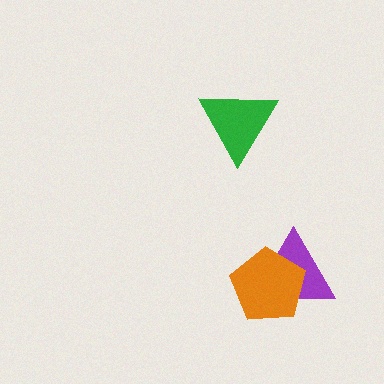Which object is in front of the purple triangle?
The orange pentagon is in front of the purple triangle.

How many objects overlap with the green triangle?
0 objects overlap with the green triangle.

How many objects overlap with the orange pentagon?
1 object overlaps with the orange pentagon.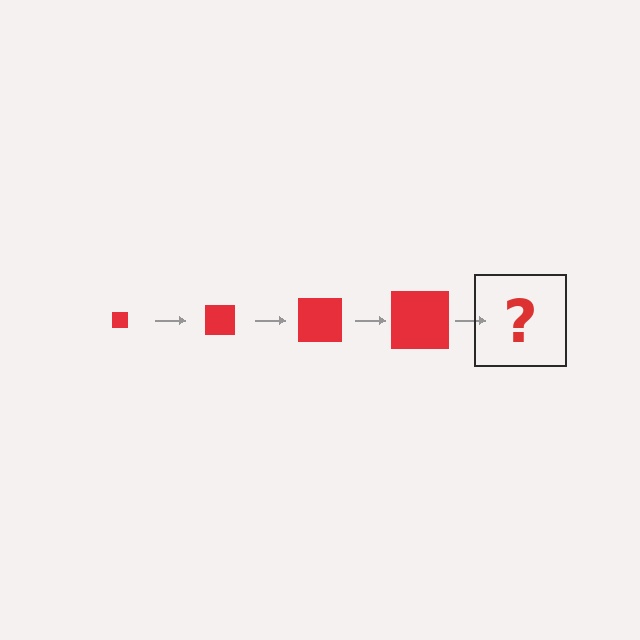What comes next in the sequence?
The next element should be a red square, larger than the previous one.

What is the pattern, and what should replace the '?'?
The pattern is that the square gets progressively larger each step. The '?' should be a red square, larger than the previous one.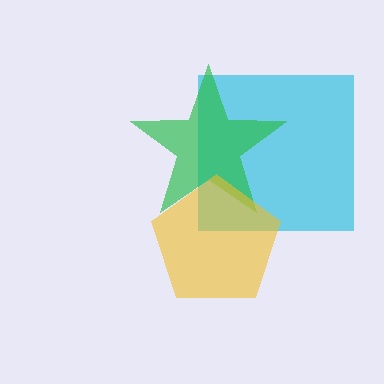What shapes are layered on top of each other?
The layered shapes are: a cyan square, a green star, a yellow pentagon.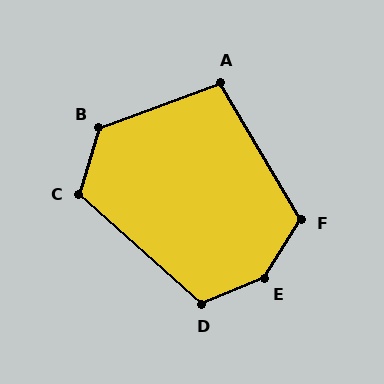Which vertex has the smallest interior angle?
A, at approximately 100 degrees.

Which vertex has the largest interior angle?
E, at approximately 144 degrees.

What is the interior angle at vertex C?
Approximately 115 degrees (obtuse).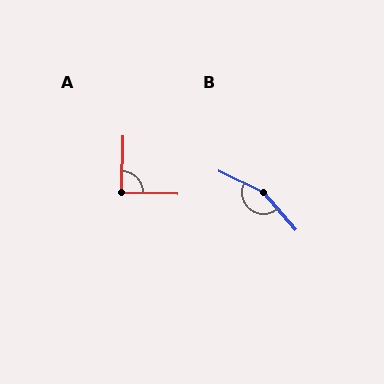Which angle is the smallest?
A, at approximately 90 degrees.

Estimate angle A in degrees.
Approximately 90 degrees.